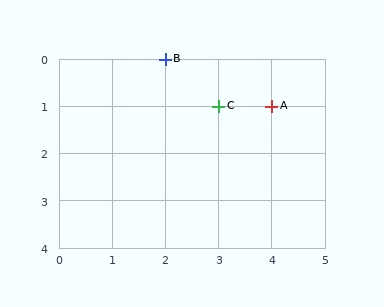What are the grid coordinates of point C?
Point C is at grid coordinates (3, 1).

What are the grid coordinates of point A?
Point A is at grid coordinates (4, 1).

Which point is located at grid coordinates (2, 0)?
Point B is at (2, 0).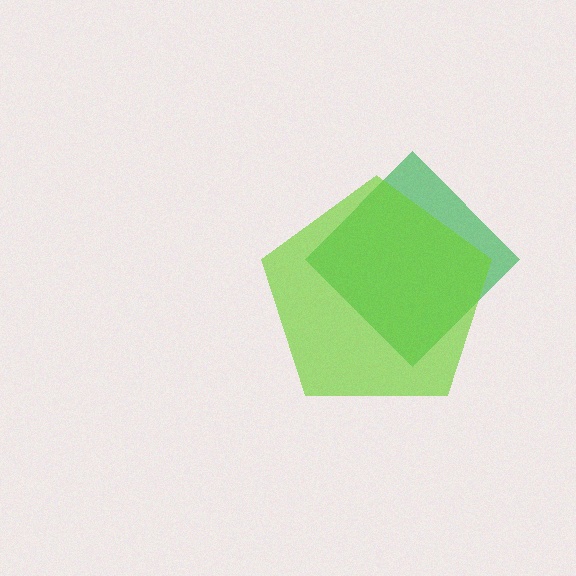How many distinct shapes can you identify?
There are 2 distinct shapes: a green diamond, a lime pentagon.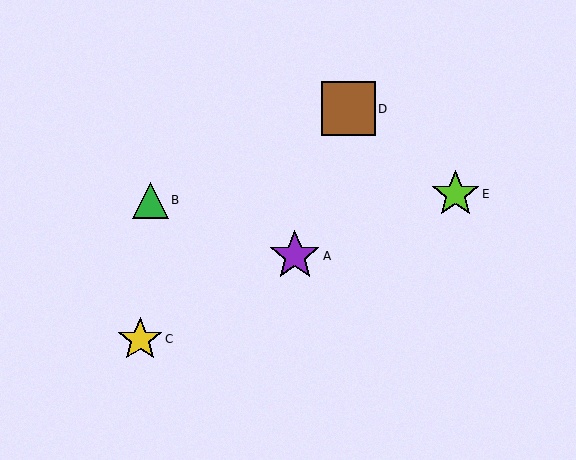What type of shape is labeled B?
Shape B is a green triangle.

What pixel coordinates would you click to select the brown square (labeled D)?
Click at (349, 109) to select the brown square D.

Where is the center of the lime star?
The center of the lime star is at (455, 194).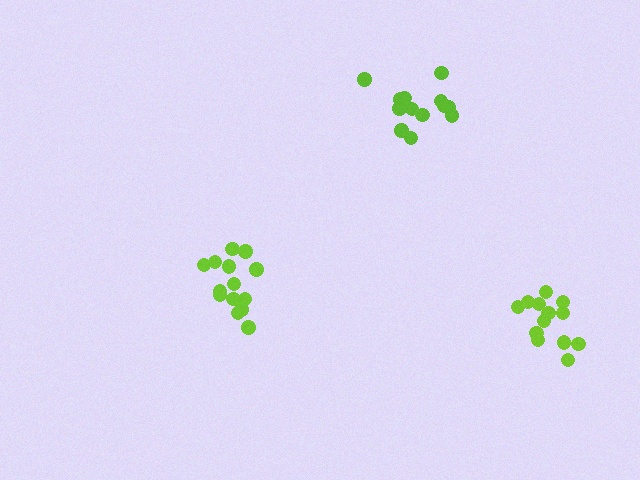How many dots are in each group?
Group 1: 14 dots, Group 2: 13 dots, Group 3: 13 dots (40 total).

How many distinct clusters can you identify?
There are 3 distinct clusters.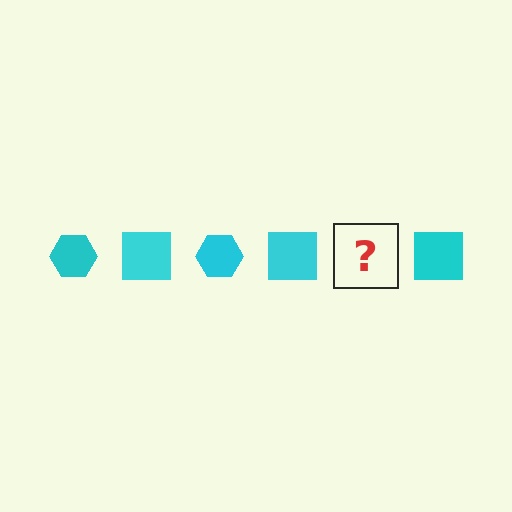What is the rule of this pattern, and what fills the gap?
The rule is that the pattern cycles through hexagon, square shapes in cyan. The gap should be filled with a cyan hexagon.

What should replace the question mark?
The question mark should be replaced with a cyan hexagon.